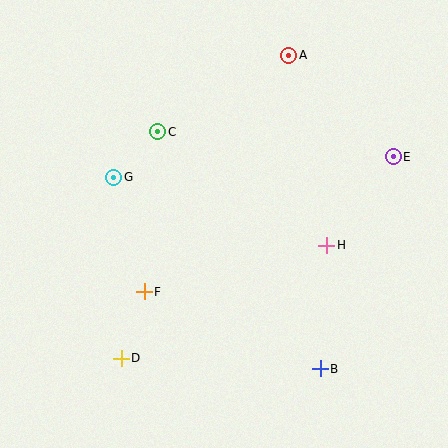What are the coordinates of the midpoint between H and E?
The midpoint between H and E is at (360, 201).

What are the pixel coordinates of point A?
Point A is at (289, 55).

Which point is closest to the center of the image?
Point F at (144, 292) is closest to the center.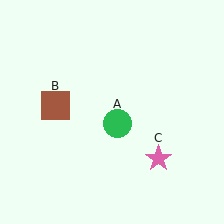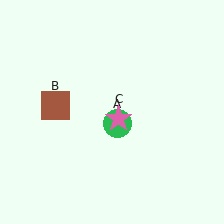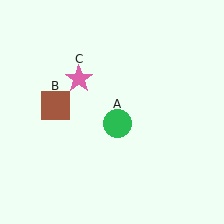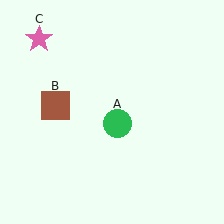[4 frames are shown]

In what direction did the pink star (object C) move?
The pink star (object C) moved up and to the left.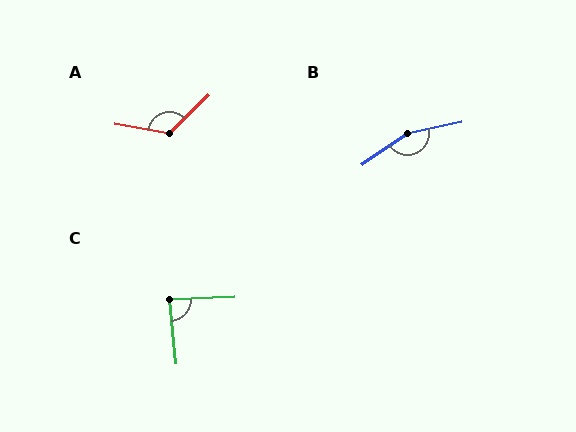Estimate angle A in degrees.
Approximately 126 degrees.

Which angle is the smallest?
C, at approximately 87 degrees.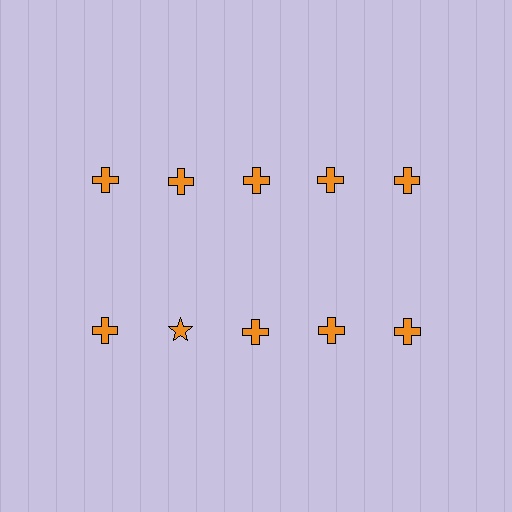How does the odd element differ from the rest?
It has a different shape: star instead of cross.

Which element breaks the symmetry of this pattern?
The orange star in the second row, second from left column breaks the symmetry. All other shapes are orange crosses.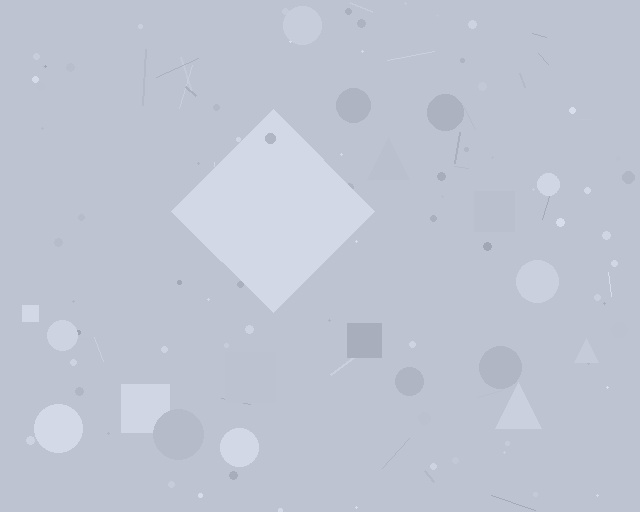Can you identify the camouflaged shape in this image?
The camouflaged shape is a diamond.